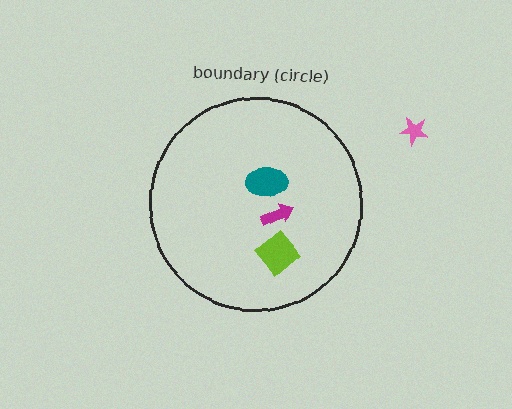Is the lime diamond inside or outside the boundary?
Inside.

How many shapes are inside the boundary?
3 inside, 1 outside.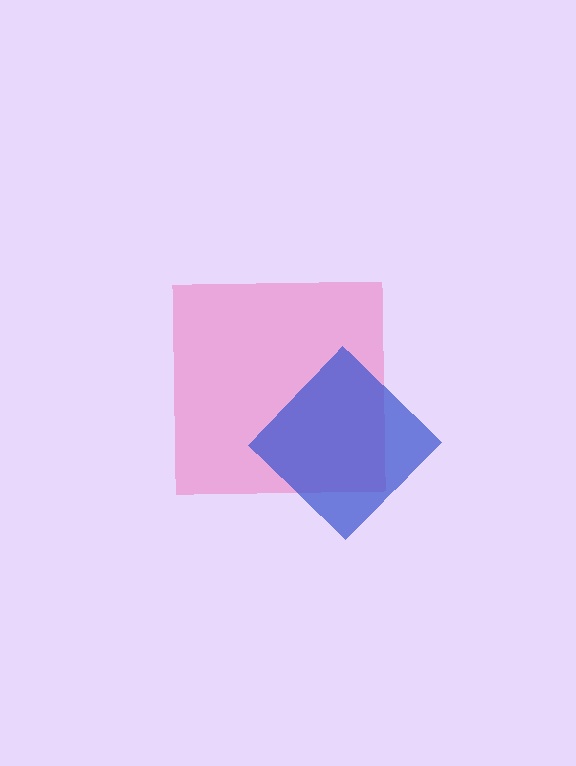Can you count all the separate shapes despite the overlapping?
Yes, there are 2 separate shapes.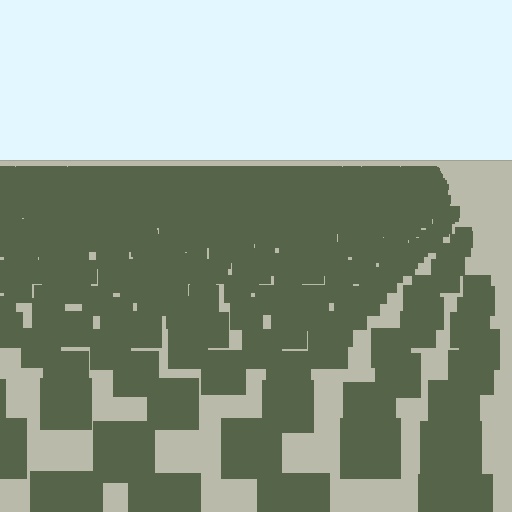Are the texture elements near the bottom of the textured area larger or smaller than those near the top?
Larger. Near the bottom, elements are closer to the viewer and appear at a bigger on-screen size.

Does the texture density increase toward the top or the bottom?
Density increases toward the top.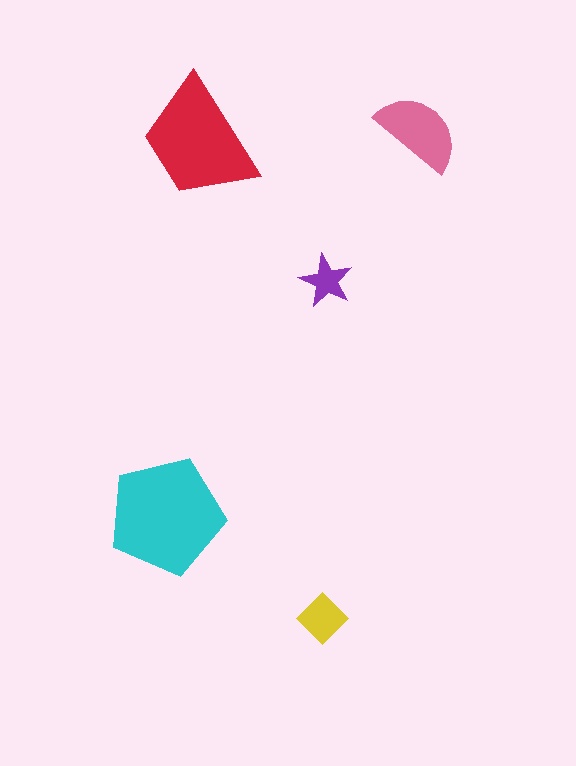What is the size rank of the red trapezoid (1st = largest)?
2nd.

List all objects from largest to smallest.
The cyan pentagon, the red trapezoid, the pink semicircle, the yellow diamond, the purple star.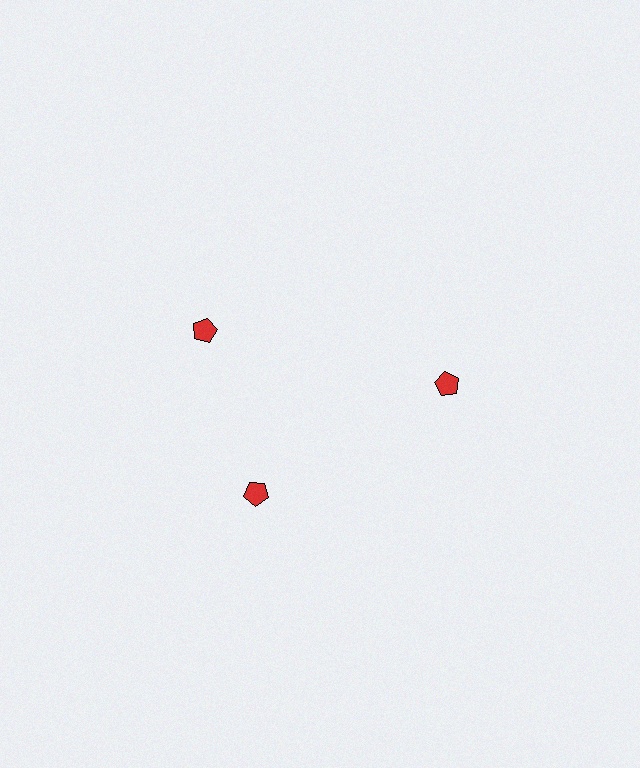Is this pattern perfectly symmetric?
No. The 3 red pentagons are arranged in a ring, but one element near the 11 o'clock position is rotated out of alignment along the ring, breaking the 3-fold rotational symmetry.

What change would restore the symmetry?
The symmetry would be restored by rotating it back into even spacing with its neighbors so that all 3 pentagons sit at equal angles and equal distance from the center.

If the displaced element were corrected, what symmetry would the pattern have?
It would have 3-fold rotational symmetry — the pattern would map onto itself every 120 degrees.